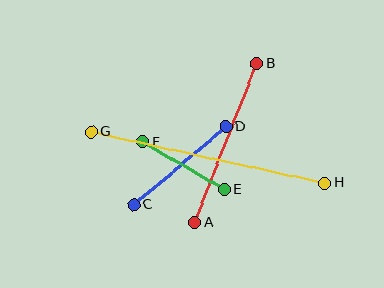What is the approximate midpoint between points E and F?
The midpoint is at approximately (184, 166) pixels.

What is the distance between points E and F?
The distance is approximately 95 pixels.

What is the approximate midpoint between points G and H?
The midpoint is at approximately (208, 157) pixels.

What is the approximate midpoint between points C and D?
The midpoint is at approximately (180, 166) pixels.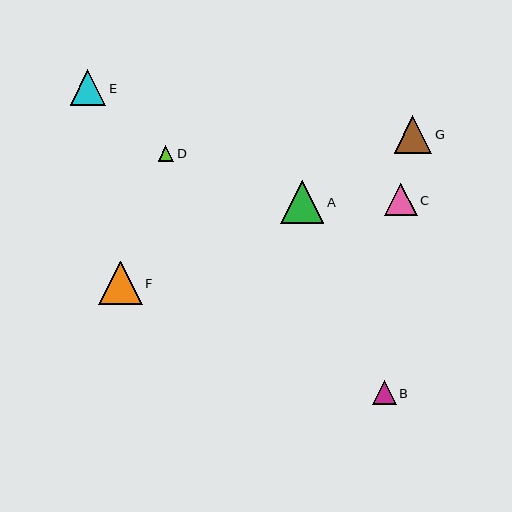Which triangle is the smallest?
Triangle D is the smallest with a size of approximately 16 pixels.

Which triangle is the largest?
Triangle A is the largest with a size of approximately 43 pixels.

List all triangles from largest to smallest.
From largest to smallest: A, F, G, E, C, B, D.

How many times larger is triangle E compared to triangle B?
Triangle E is approximately 1.5 times the size of triangle B.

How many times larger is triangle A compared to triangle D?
Triangle A is approximately 2.8 times the size of triangle D.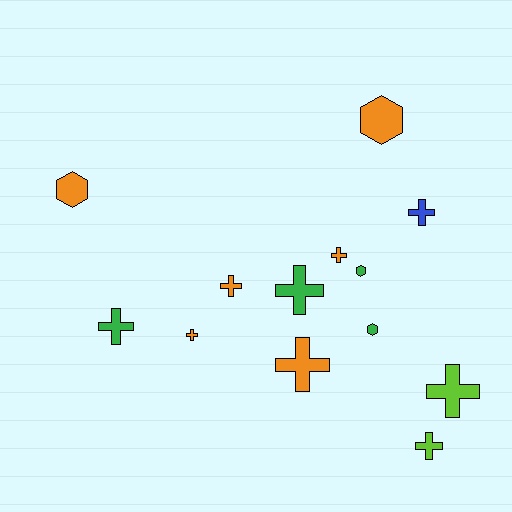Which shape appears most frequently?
Cross, with 9 objects.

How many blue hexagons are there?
There are no blue hexagons.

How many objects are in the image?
There are 13 objects.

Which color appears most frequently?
Orange, with 6 objects.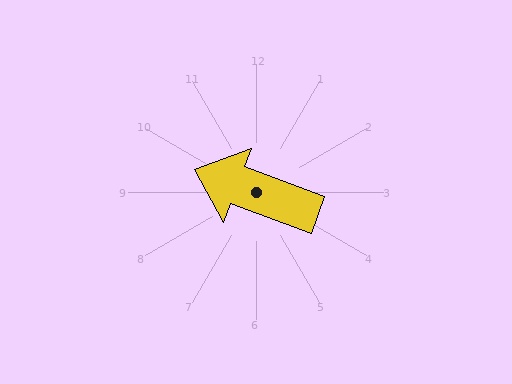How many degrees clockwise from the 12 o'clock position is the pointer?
Approximately 290 degrees.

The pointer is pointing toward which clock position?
Roughly 10 o'clock.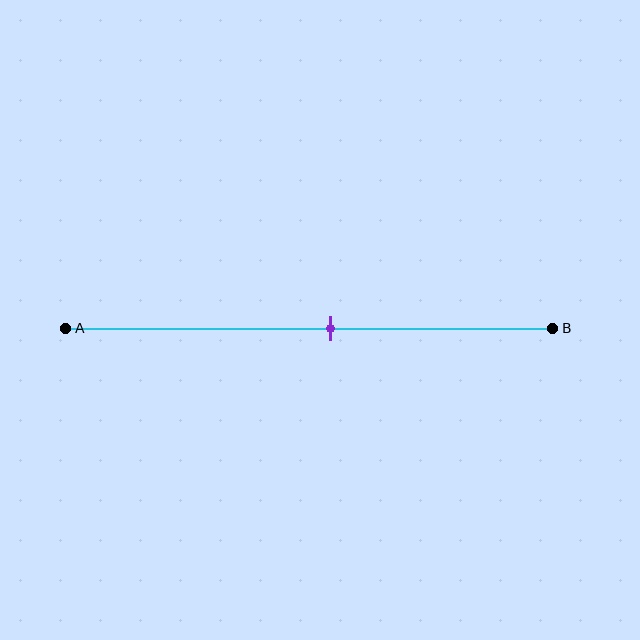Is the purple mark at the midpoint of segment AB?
No, the mark is at about 55% from A, not at the 50% midpoint.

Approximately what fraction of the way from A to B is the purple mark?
The purple mark is approximately 55% of the way from A to B.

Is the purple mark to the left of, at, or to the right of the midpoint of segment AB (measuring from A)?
The purple mark is to the right of the midpoint of segment AB.